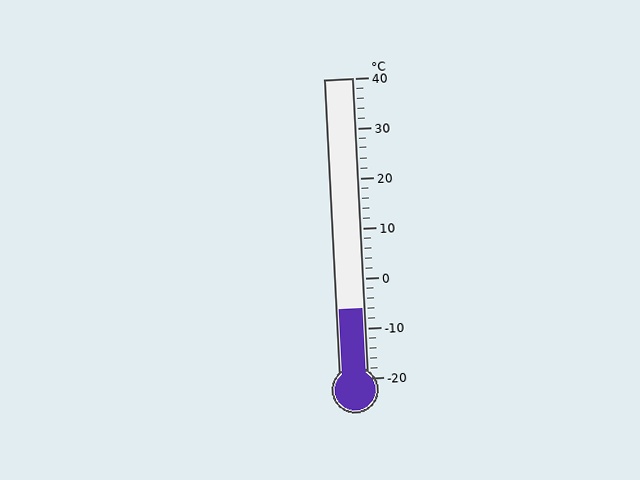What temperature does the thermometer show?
The thermometer shows approximately -6°C.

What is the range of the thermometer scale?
The thermometer scale ranges from -20°C to 40°C.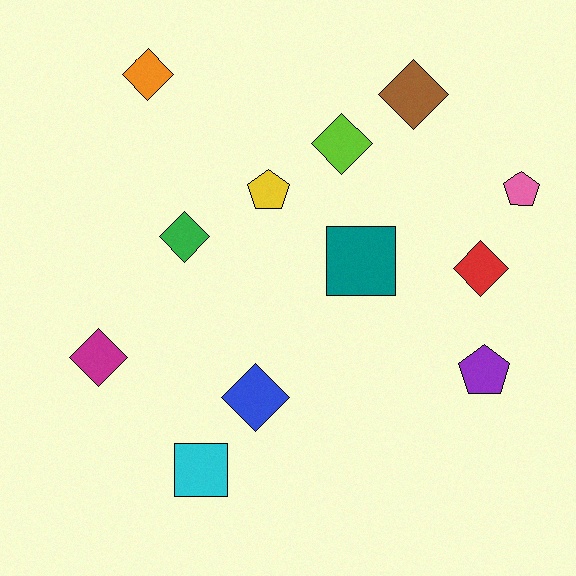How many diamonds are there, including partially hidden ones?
There are 7 diamonds.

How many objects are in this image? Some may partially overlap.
There are 12 objects.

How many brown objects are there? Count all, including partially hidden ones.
There is 1 brown object.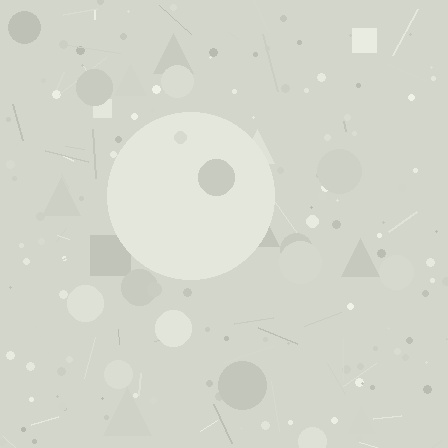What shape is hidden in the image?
A circle is hidden in the image.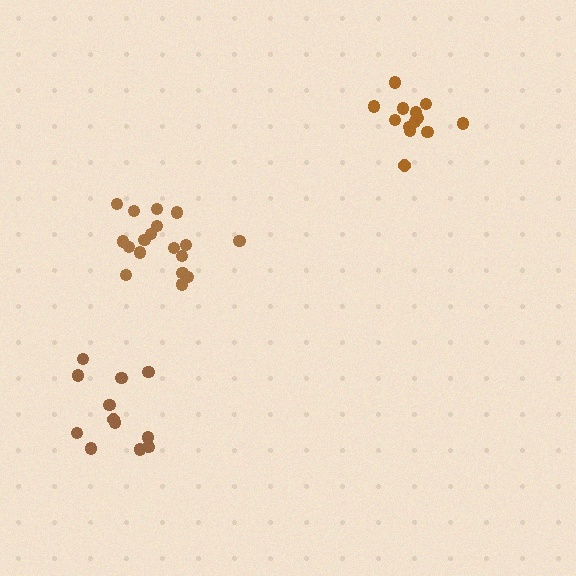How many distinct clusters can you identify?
There are 3 distinct clusters.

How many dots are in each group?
Group 1: 13 dots, Group 2: 12 dots, Group 3: 18 dots (43 total).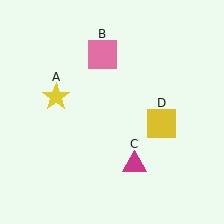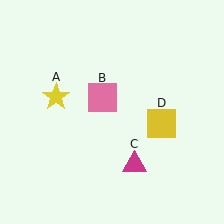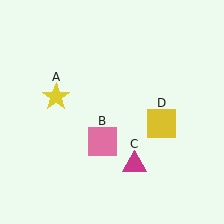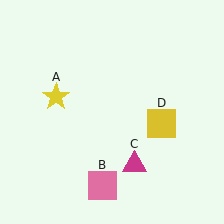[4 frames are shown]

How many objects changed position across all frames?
1 object changed position: pink square (object B).